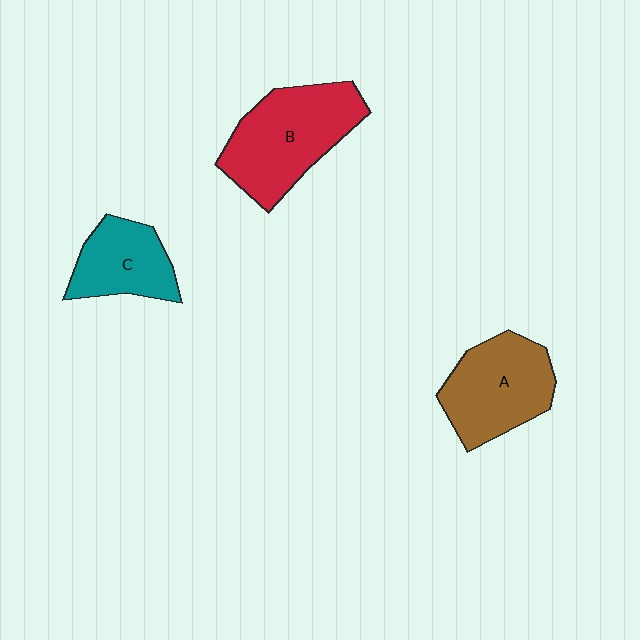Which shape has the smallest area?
Shape C (teal).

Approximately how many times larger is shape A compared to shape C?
Approximately 1.4 times.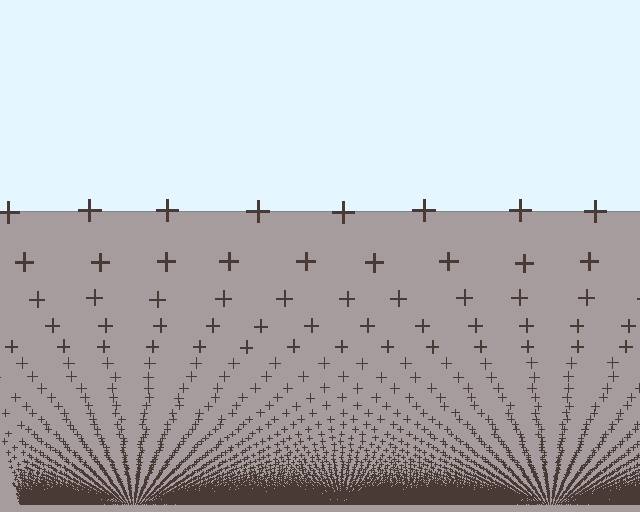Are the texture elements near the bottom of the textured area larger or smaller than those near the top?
Smaller. The gradient is inverted — elements near the bottom are smaller and denser.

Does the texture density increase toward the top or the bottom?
Density increases toward the bottom.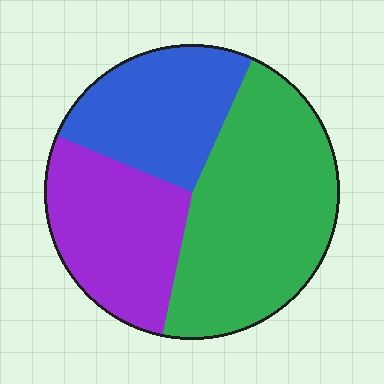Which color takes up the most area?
Green, at roughly 45%.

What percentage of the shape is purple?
Purple takes up about one quarter (1/4) of the shape.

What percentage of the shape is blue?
Blue covers around 25% of the shape.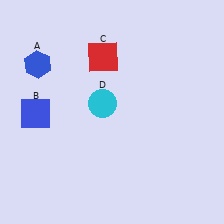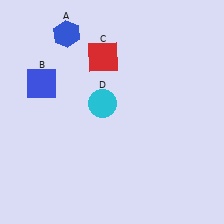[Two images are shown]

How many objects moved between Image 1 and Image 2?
2 objects moved between the two images.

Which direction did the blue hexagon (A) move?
The blue hexagon (A) moved up.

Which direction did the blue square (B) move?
The blue square (B) moved up.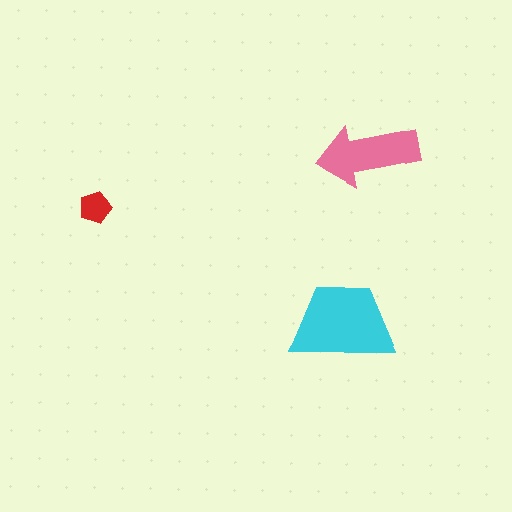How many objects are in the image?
There are 3 objects in the image.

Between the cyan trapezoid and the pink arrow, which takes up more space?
The cyan trapezoid.